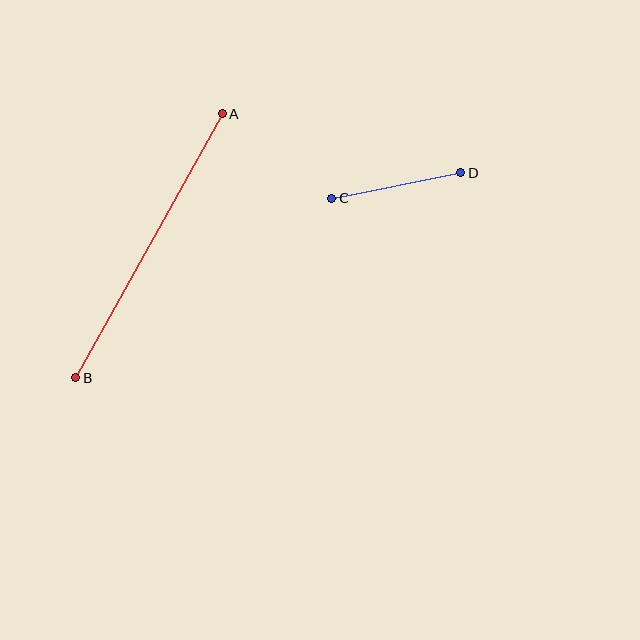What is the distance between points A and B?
The distance is approximately 302 pixels.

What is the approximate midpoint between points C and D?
The midpoint is at approximately (396, 185) pixels.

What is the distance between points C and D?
The distance is approximately 131 pixels.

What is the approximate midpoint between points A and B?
The midpoint is at approximately (149, 246) pixels.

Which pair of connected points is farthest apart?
Points A and B are farthest apart.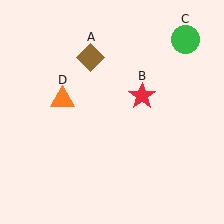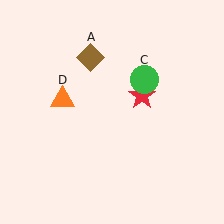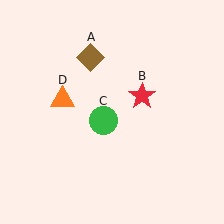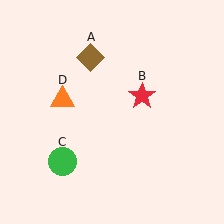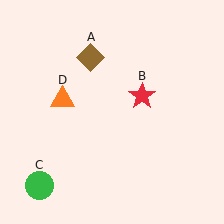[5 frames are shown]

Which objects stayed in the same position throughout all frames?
Brown diamond (object A) and red star (object B) and orange triangle (object D) remained stationary.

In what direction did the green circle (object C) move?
The green circle (object C) moved down and to the left.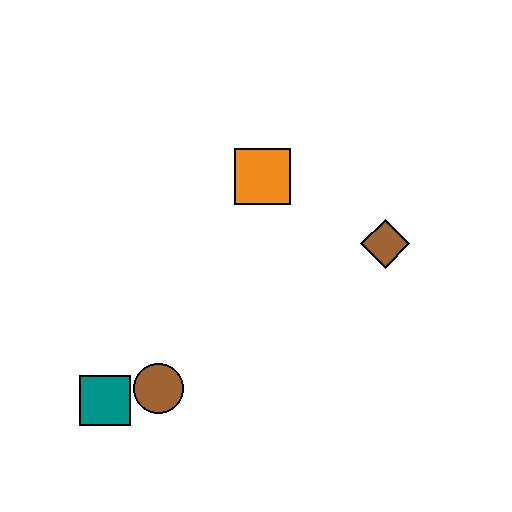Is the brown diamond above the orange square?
No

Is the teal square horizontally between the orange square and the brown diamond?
No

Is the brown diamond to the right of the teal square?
Yes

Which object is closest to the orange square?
The brown diamond is closest to the orange square.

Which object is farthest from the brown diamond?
The teal square is farthest from the brown diamond.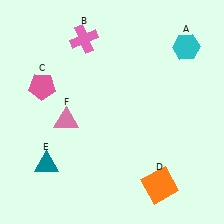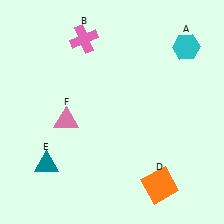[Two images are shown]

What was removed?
The pink pentagon (C) was removed in Image 2.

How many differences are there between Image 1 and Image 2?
There is 1 difference between the two images.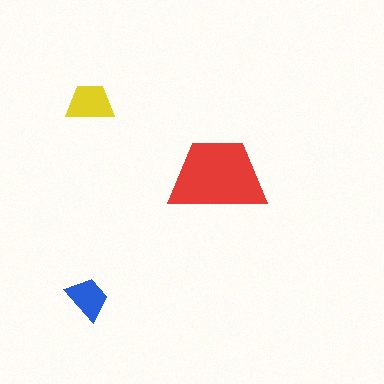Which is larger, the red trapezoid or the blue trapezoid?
The red one.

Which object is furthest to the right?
The red trapezoid is rightmost.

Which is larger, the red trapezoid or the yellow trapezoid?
The red one.